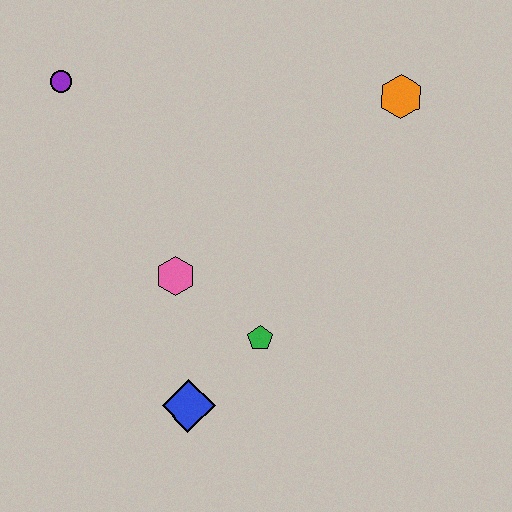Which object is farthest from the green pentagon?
The purple circle is farthest from the green pentagon.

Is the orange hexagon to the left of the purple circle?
No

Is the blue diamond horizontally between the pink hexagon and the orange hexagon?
Yes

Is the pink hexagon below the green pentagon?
No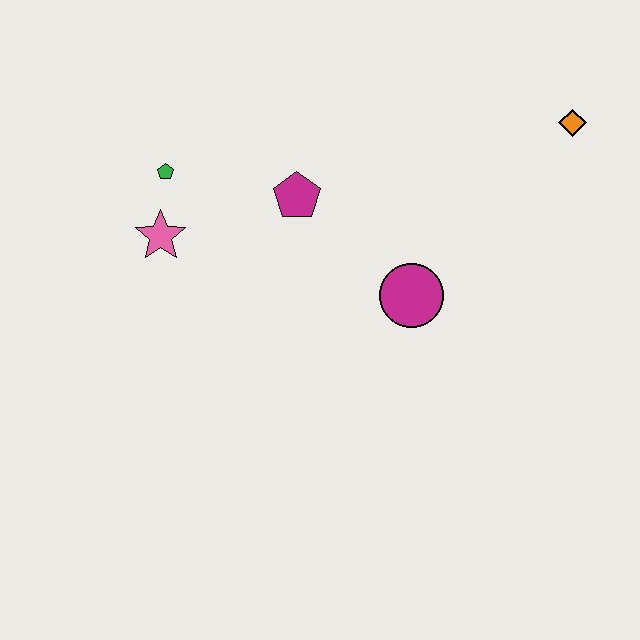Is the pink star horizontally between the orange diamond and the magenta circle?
No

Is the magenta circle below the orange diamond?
Yes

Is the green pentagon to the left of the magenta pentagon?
Yes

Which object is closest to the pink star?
The green pentagon is closest to the pink star.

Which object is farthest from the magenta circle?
The green pentagon is farthest from the magenta circle.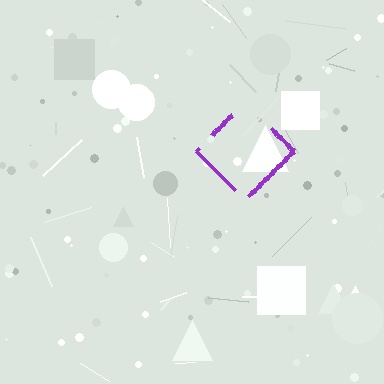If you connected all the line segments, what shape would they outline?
They would outline a diamond.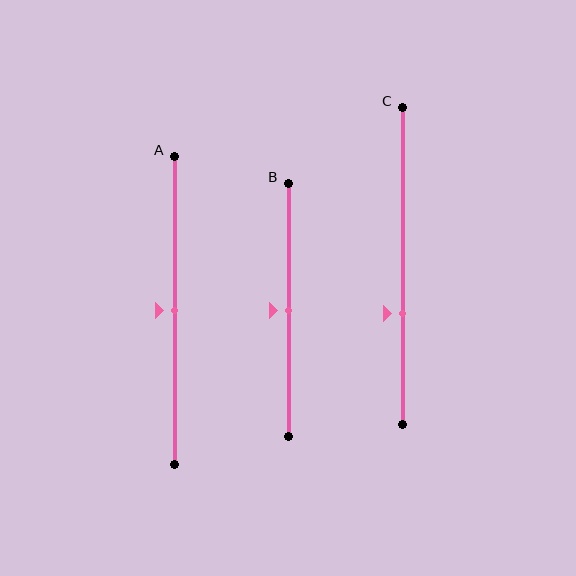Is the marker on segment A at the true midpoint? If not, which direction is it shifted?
Yes, the marker on segment A is at the true midpoint.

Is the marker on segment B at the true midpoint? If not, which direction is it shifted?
Yes, the marker on segment B is at the true midpoint.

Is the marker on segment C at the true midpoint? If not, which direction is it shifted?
No, the marker on segment C is shifted downward by about 15% of the segment length.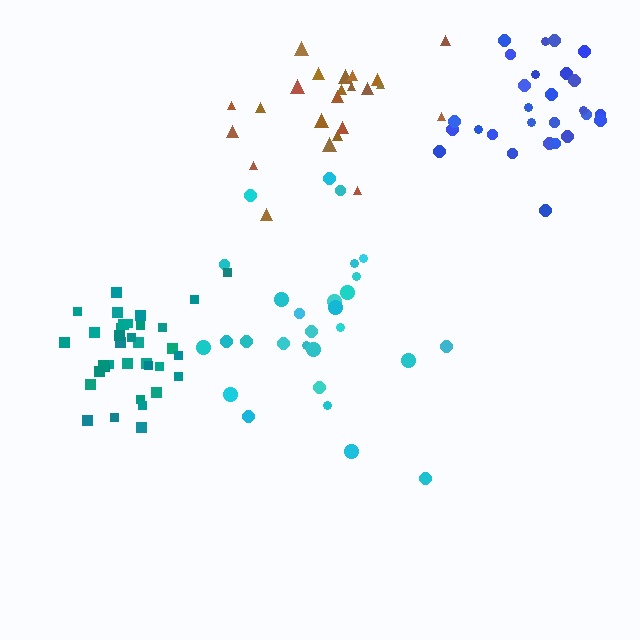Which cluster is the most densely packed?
Teal.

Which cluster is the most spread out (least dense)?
Cyan.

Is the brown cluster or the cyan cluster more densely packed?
Brown.